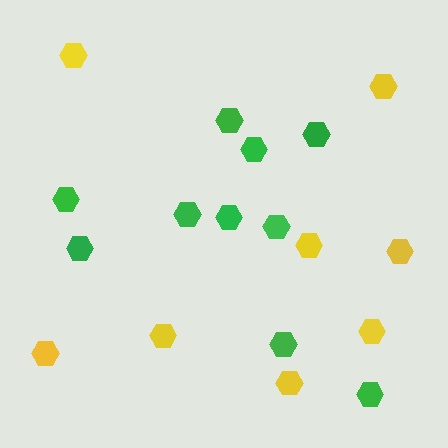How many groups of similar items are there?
There are 2 groups: one group of yellow hexagons (8) and one group of green hexagons (10).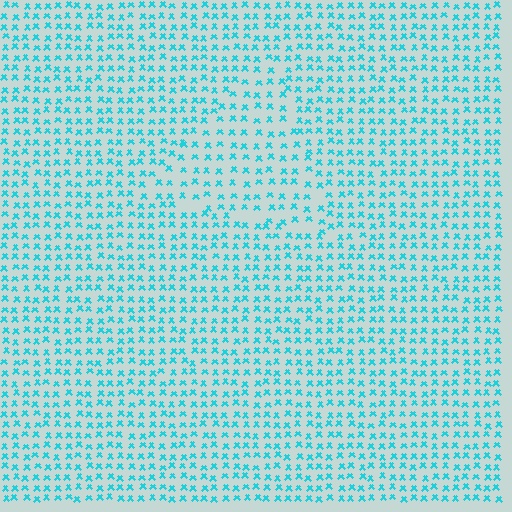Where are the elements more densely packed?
The elements are more densely packed outside the triangle boundary.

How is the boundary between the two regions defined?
The boundary is defined by a change in element density (approximately 1.4x ratio). All elements are the same color, size, and shape.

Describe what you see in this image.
The image contains small cyan elements arranged at two different densities. A triangle-shaped region is visible where the elements are less densely packed than the surrounding area.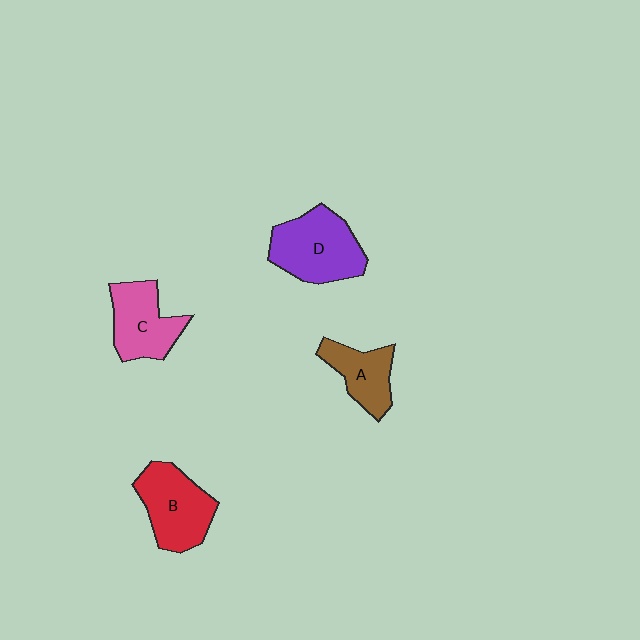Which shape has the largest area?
Shape D (purple).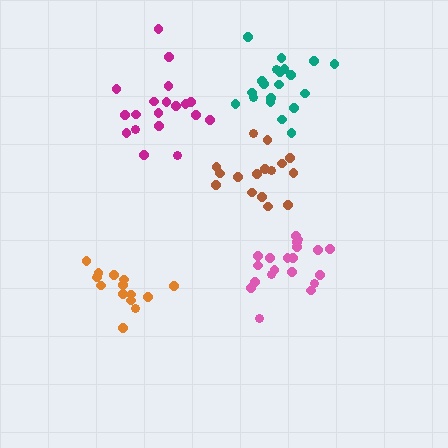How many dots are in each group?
Group 1: 16 dots, Group 2: 19 dots, Group 3: 15 dots, Group 4: 20 dots, Group 5: 20 dots (90 total).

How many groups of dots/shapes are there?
There are 5 groups.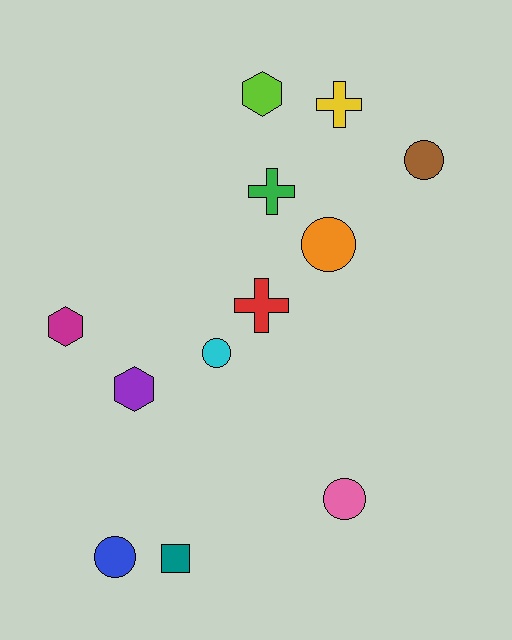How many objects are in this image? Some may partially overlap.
There are 12 objects.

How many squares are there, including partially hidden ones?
There is 1 square.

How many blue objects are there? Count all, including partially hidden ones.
There is 1 blue object.